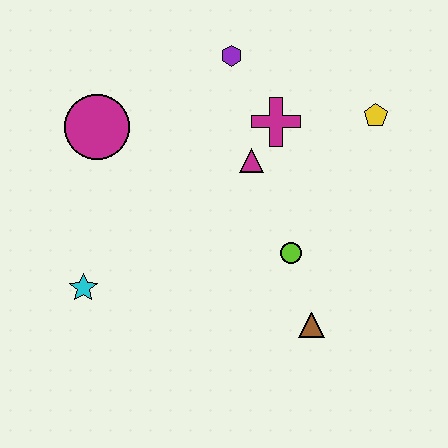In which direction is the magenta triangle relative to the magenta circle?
The magenta triangle is to the right of the magenta circle.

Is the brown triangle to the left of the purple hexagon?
No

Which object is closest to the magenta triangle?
The magenta cross is closest to the magenta triangle.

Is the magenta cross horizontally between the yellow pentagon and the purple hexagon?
Yes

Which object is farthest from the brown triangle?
The magenta circle is farthest from the brown triangle.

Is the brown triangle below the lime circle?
Yes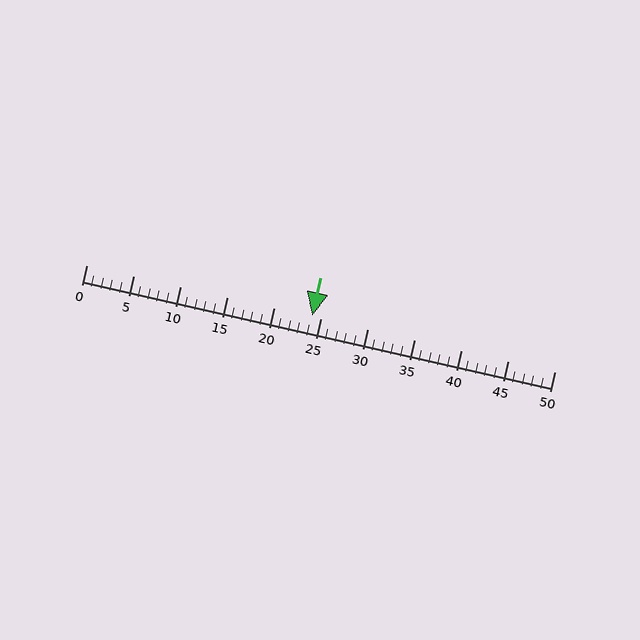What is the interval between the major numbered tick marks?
The major tick marks are spaced 5 units apart.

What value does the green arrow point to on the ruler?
The green arrow points to approximately 24.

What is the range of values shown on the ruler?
The ruler shows values from 0 to 50.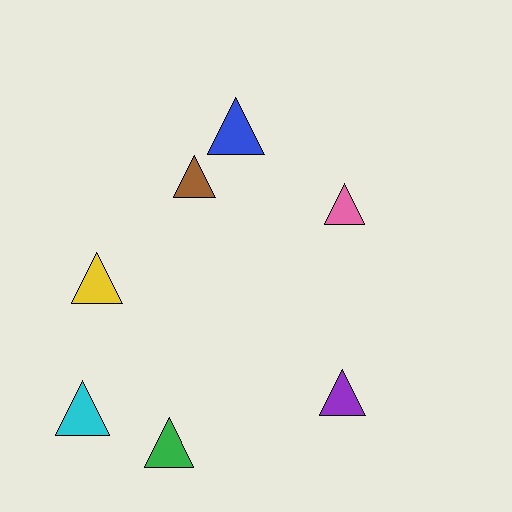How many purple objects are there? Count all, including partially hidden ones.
There is 1 purple object.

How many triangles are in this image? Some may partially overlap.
There are 7 triangles.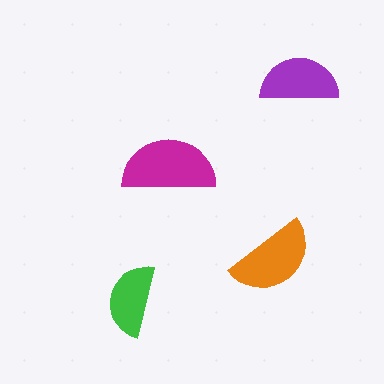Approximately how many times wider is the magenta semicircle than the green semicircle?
About 1.5 times wider.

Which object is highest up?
The purple semicircle is topmost.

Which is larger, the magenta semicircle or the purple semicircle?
The magenta one.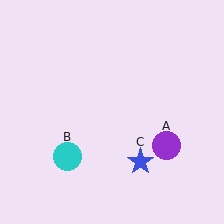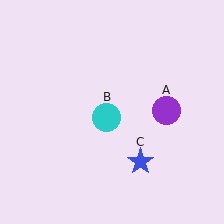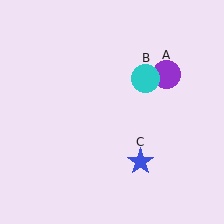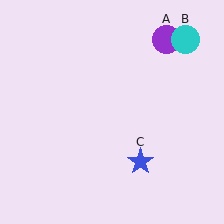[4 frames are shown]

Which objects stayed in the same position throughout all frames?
Blue star (object C) remained stationary.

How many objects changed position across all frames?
2 objects changed position: purple circle (object A), cyan circle (object B).